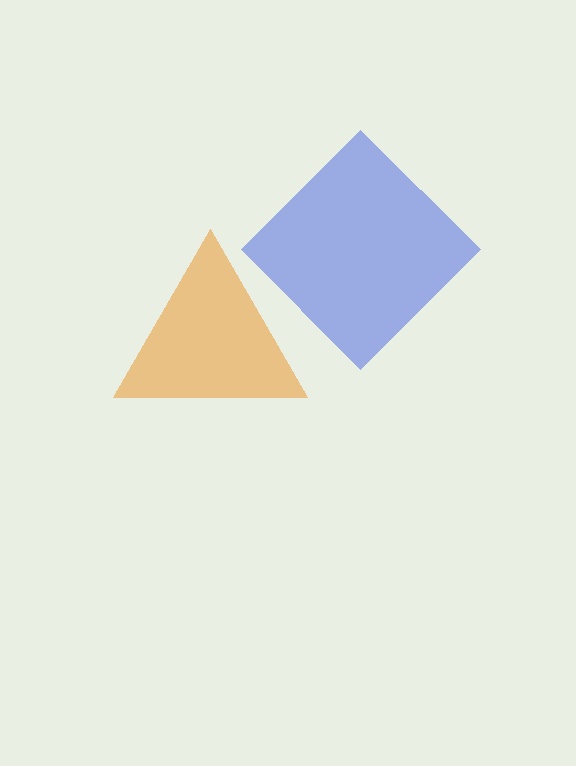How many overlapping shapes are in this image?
There are 2 overlapping shapes in the image.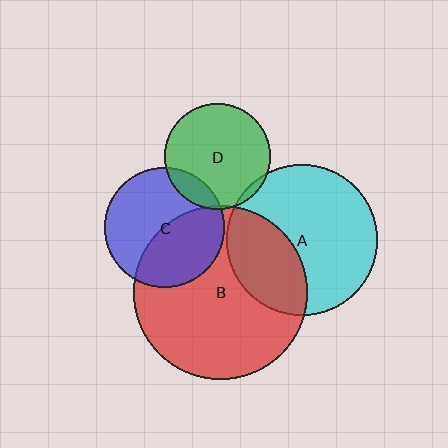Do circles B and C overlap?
Yes.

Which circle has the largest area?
Circle B (red).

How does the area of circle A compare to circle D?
Approximately 2.1 times.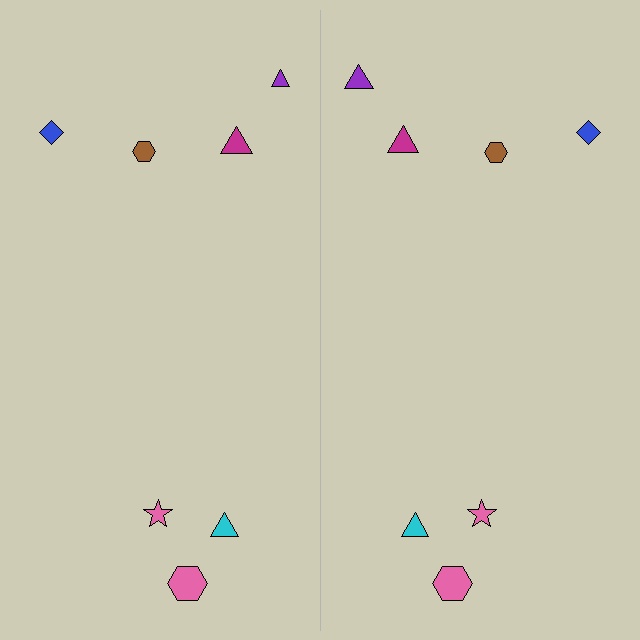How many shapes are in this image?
There are 14 shapes in this image.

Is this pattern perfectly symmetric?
No, the pattern is not perfectly symmetric. The purple triangle on the right side has a different size than its mirror counterpart.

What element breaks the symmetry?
The purple triangle on the right side has a different size than its mirror counterpart.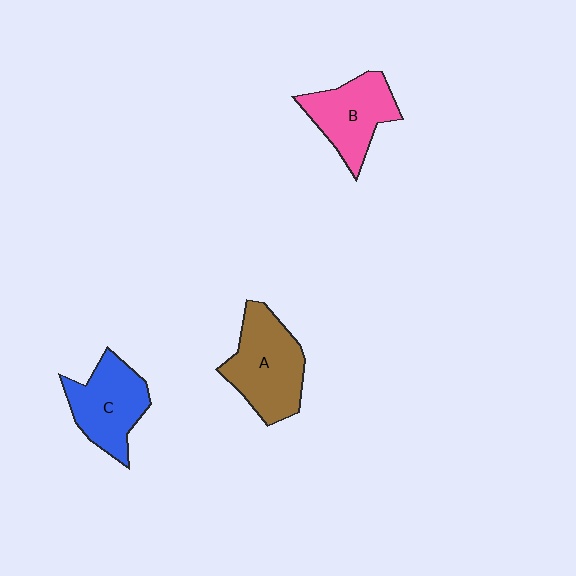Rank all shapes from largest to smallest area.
From largest to smallest: A (brown), C (blue), B (pink).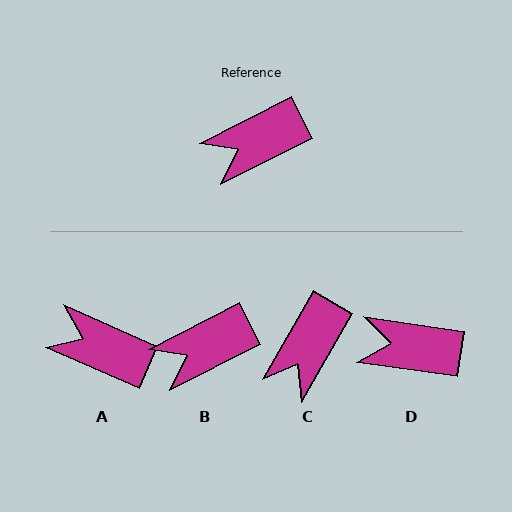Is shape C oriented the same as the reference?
No, it is off by about 33 degrees.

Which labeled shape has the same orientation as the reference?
B.